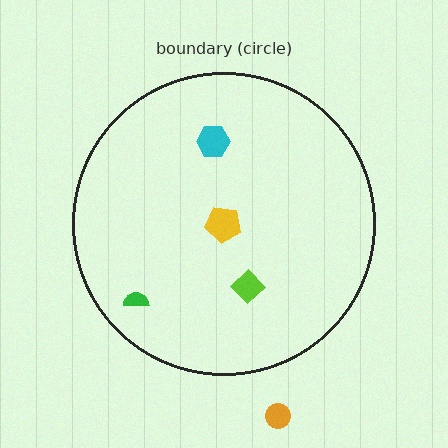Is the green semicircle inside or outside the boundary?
Inside.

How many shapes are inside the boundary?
4 inside, 1 outside.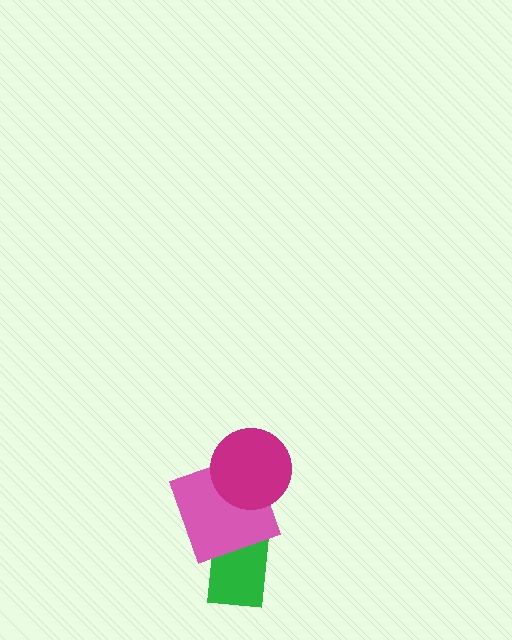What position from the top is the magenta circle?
The magenta circle is 1st from the top.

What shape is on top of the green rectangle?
The pink square is on top of the green rectangle.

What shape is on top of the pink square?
The magenta circle is on top of the pink square.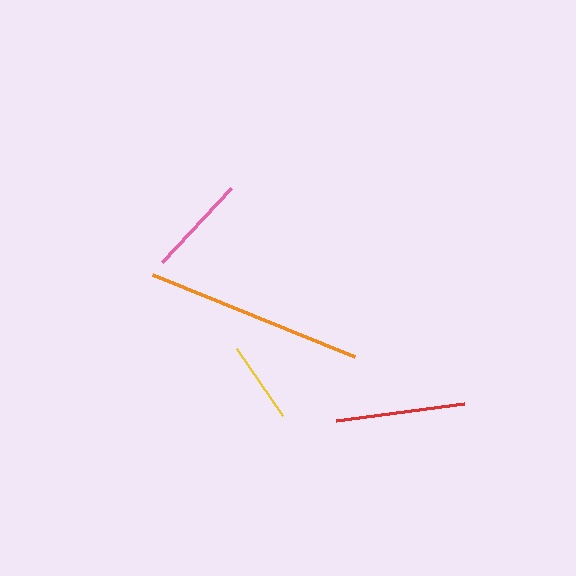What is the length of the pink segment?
The pink segment is approximately 101 pixels long.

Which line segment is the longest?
The orange line is the longest at approximately 218 pixels.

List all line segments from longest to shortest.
From longest to shortest: orange, red, pink, yellow.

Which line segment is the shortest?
The yellow line is the shortest at approximately 82 pixels.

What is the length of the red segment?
The red segment is approximately 129 pixels long.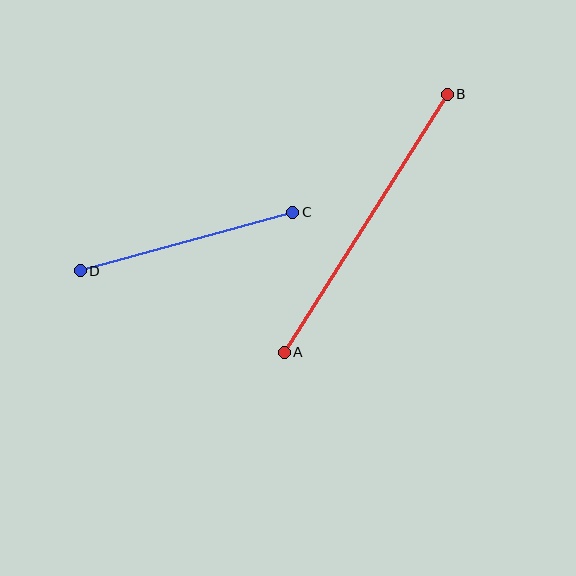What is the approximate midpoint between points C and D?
The midpoint is at approximately (187, 241) pixels.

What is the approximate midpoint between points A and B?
The midpoint is at approximately (366, 223) pixels.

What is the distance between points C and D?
The distance is approximately 220 pixels.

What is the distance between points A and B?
The distance is approximately 305 pixels.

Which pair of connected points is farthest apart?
Points A and B are farthest apart.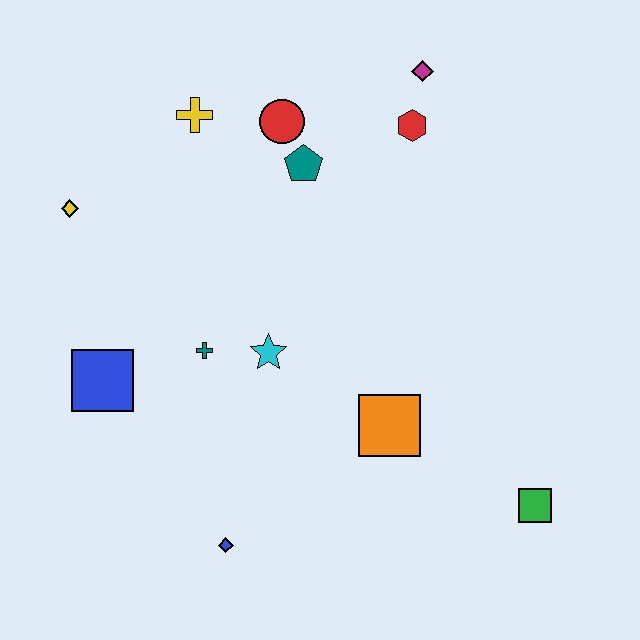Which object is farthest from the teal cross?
The green square is farthest from the teal cross.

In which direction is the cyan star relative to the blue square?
The cyan star is to the right of the blue square.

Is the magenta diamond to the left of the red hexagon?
No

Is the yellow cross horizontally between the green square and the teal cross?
No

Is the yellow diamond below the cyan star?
No